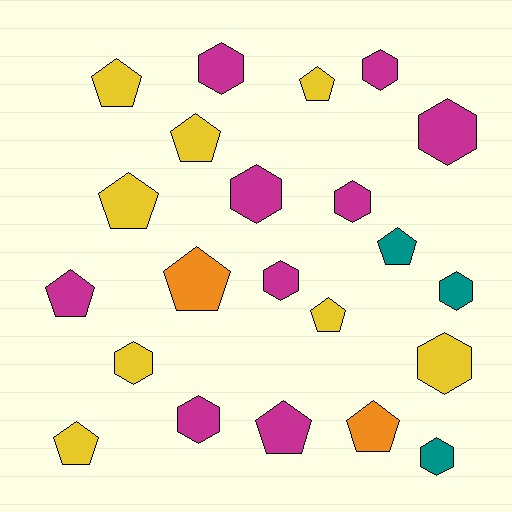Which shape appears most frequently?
Pentagon, with 11 objects.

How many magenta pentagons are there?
There are 2 magenta pentagons.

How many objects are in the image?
There are 22 objects.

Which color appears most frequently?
Magenta, with 9 objects.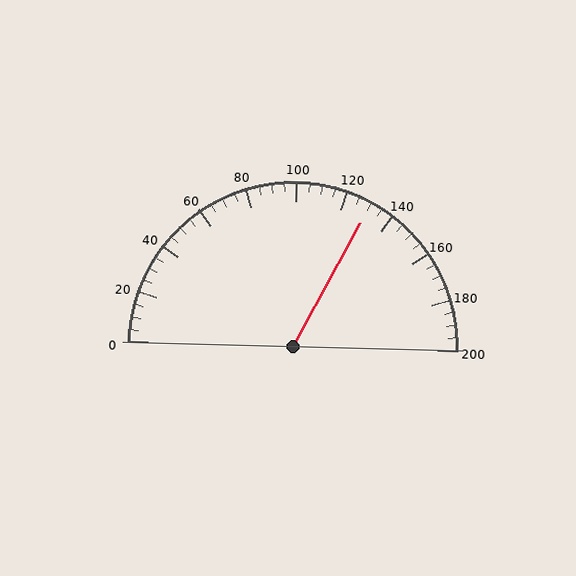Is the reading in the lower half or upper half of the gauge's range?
The reading is in the upper half of the range (0 to 200).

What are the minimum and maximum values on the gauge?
The gauge ranges from 0 to 200.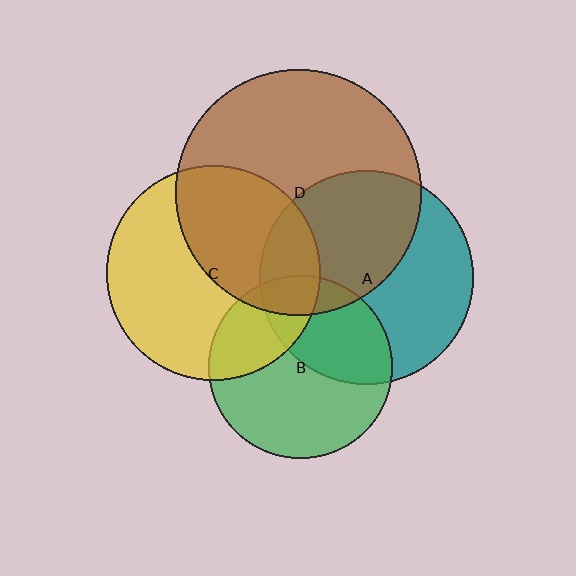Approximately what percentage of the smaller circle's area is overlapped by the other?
Approximately 50%.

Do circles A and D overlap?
Yes.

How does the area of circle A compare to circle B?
Approximately 1.4 times.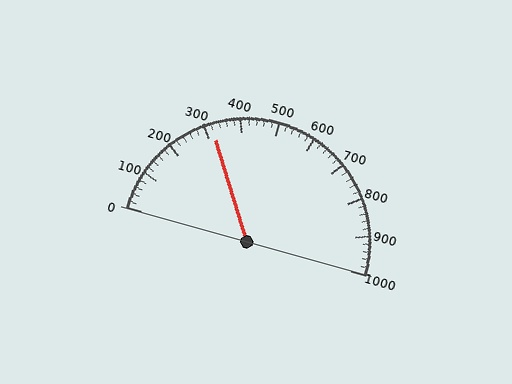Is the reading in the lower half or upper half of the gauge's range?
The reading is in the lower half of the range (0 to 1000).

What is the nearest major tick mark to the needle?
The nearest major tick mark is 300.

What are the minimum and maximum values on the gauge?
The gauge ranges from 0 to 1000.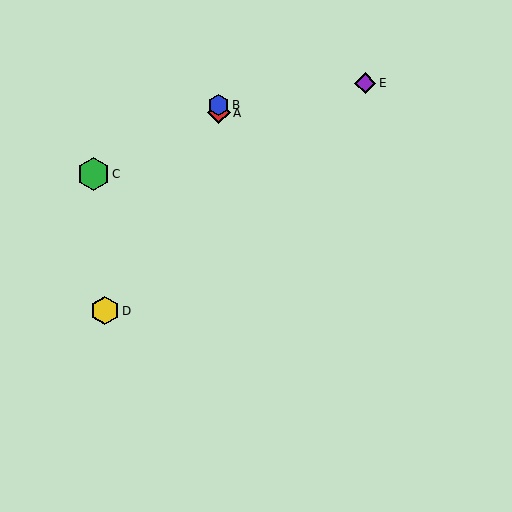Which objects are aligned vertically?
Objects A, B are aligned vertically.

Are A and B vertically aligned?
Yes, both are at x≈219.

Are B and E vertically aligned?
No, B is at x≈219 and E is at x≈365.